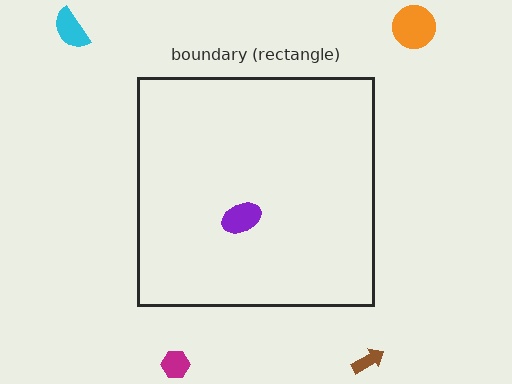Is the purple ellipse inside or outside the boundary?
Inside.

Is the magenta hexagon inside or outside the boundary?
Outside.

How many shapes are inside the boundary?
1 inside, 4 outside.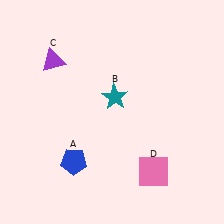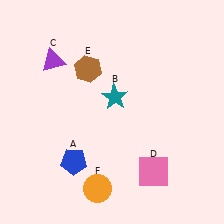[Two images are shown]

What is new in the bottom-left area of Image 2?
An orange circle (F) was added in the bottom-left area of Image 2.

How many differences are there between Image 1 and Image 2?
There are 2 differences between the two images.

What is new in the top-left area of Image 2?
A brown hexagon (E) was added in the top-left area of Image 2.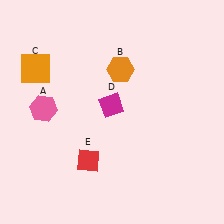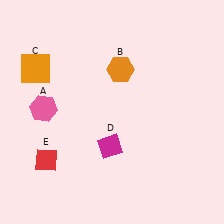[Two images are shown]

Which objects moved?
The objects that moved are: the magenta diamond (D), the red diamond (E).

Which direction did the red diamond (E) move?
The red diamond (E) moved left.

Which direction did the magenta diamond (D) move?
The magenta diamond (D) moved down.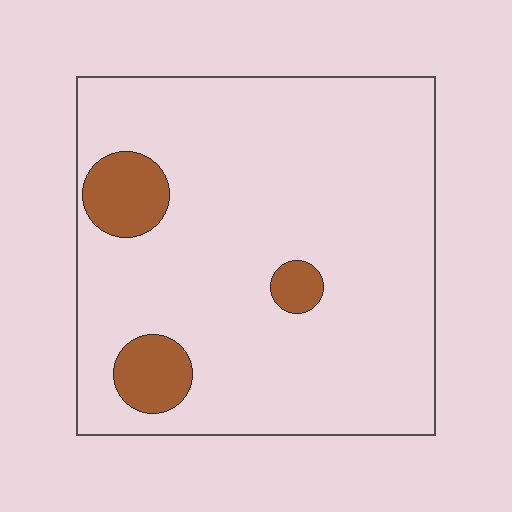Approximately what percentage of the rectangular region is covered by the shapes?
Approximately 10%.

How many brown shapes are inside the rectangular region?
3.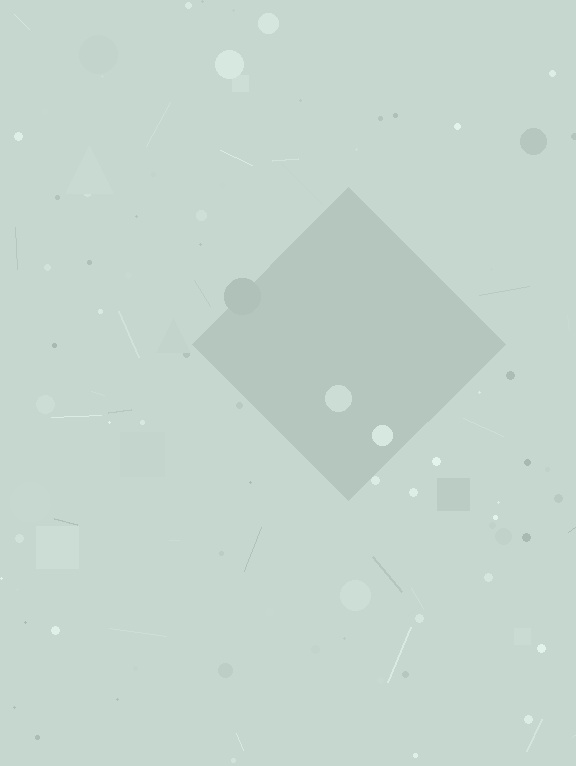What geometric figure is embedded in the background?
A diamond is embedded in the background.